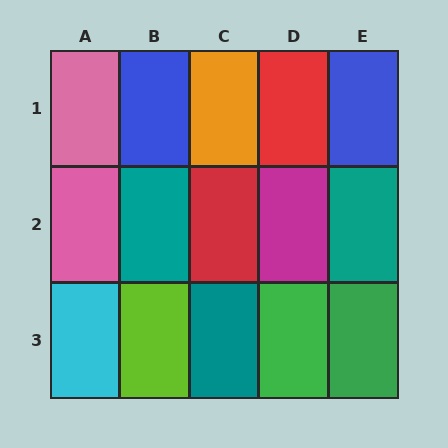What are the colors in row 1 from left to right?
Pink, blue, orange, red, blue.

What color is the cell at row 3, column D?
Green.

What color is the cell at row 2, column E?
Teal.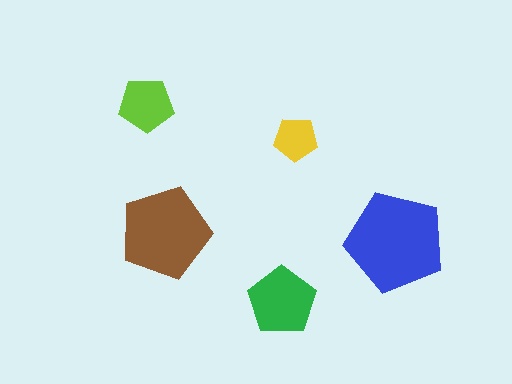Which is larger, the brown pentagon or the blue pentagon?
The blue one.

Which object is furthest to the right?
The blue pentagon is rightmost.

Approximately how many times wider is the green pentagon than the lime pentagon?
About 1.5 times wider.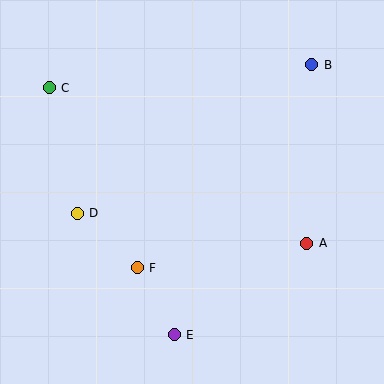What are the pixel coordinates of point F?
Point F is at (137, 268).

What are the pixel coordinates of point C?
Point C is at (49, 88).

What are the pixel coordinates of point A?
Point A is at (307, 243).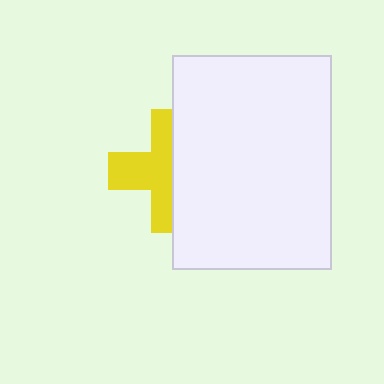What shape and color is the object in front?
The object in front is a white rectangle.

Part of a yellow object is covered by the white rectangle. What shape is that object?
It is a cross.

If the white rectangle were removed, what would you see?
You would see the complete yellow cross.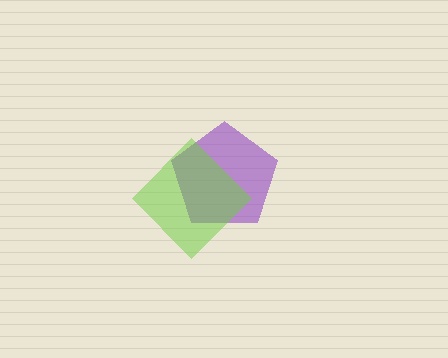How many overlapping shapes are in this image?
There are 2 overlapping shapes in the image.